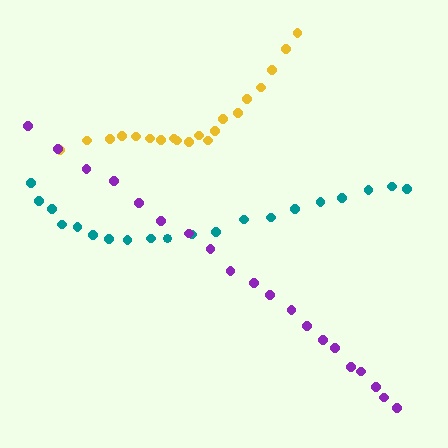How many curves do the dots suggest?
There are 3 distinct paths.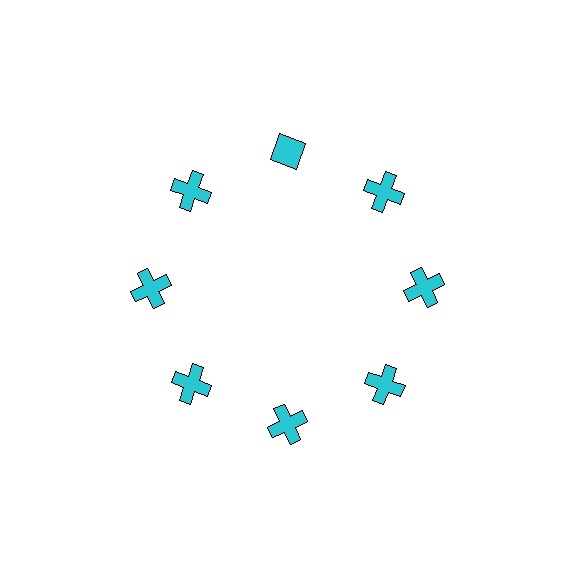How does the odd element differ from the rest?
It has a different shape: diamond instead of cross.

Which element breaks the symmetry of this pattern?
The cyan diamond at roughly the 12 o'clock position breaks the symmetry. All other shapes are cyan crosses.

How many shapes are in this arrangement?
There are 8 shapes arranged in a ring pattern.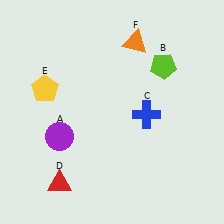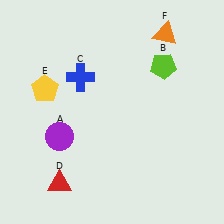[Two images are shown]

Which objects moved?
The objects that moved are: the blue cross (C), the orange triangle (F).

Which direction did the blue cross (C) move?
The blue cross (C) moved left.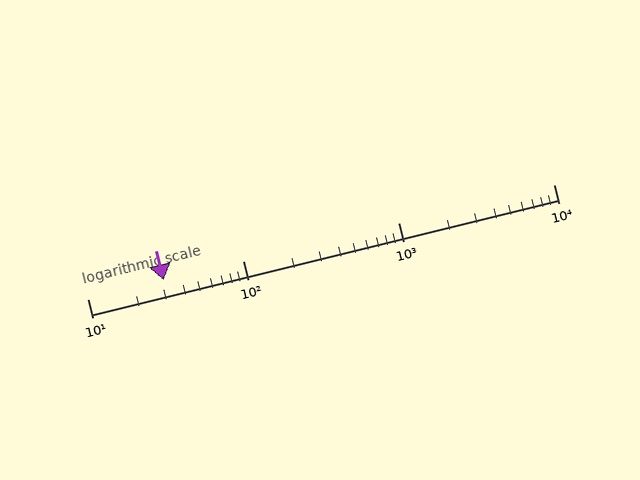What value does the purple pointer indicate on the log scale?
The pointer indicates approximately 31.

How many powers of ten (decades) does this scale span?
The scale spans 3 decades, from 10 to 10000.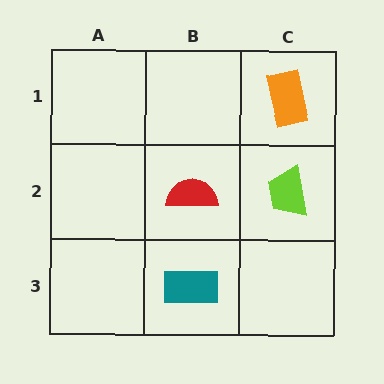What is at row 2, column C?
A lime trapezoid.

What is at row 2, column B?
A red semicircle.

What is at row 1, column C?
An orange rectangle.